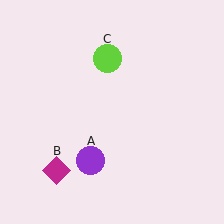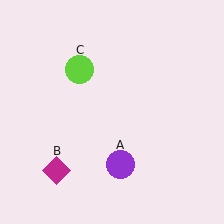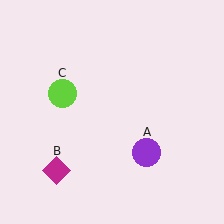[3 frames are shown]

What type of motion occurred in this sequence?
The purple circle (object A), lime circle (object C) rotated counterclockwise around the center of the scene.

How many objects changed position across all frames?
2 objects changed position: purple circle (object A), lime circle (object C).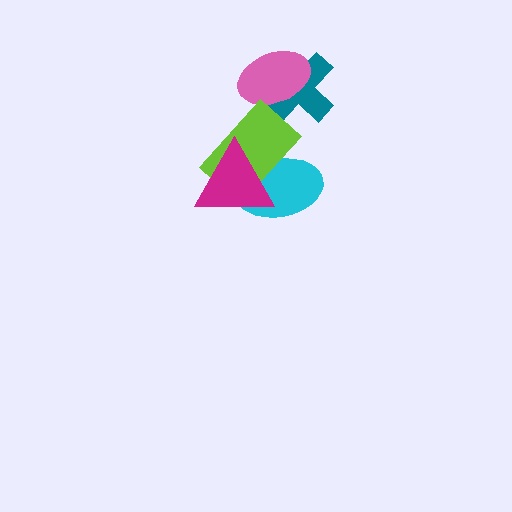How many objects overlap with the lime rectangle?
2 objects overlap with the lime rectangle.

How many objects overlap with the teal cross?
1 object overlaps with the teal cross.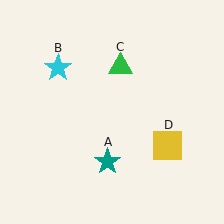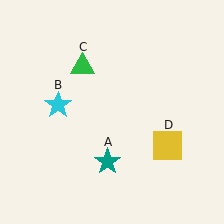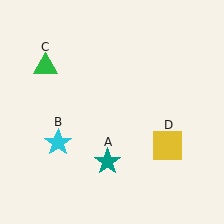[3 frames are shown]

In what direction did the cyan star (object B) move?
The cyan star (object B) moved down.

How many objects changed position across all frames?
2 objects changed position: cyan star (object B), green triangle (object C).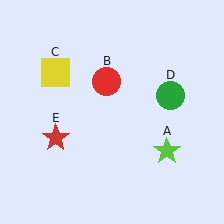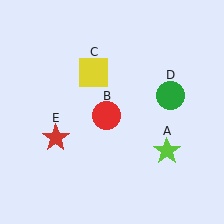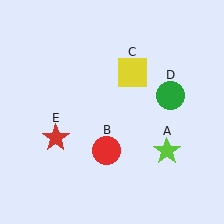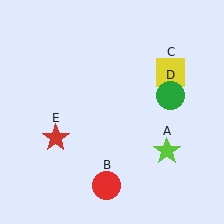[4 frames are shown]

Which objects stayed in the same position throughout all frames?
Lime star (object A) and green circle (object D) and red star (object E) remained stationary.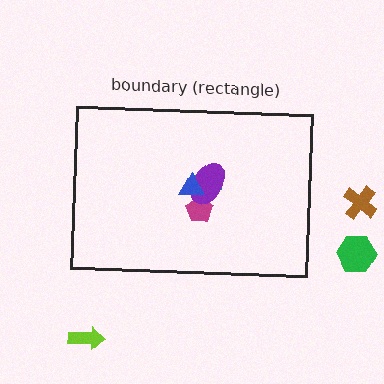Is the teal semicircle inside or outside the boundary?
Inside.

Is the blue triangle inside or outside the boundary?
Inside.